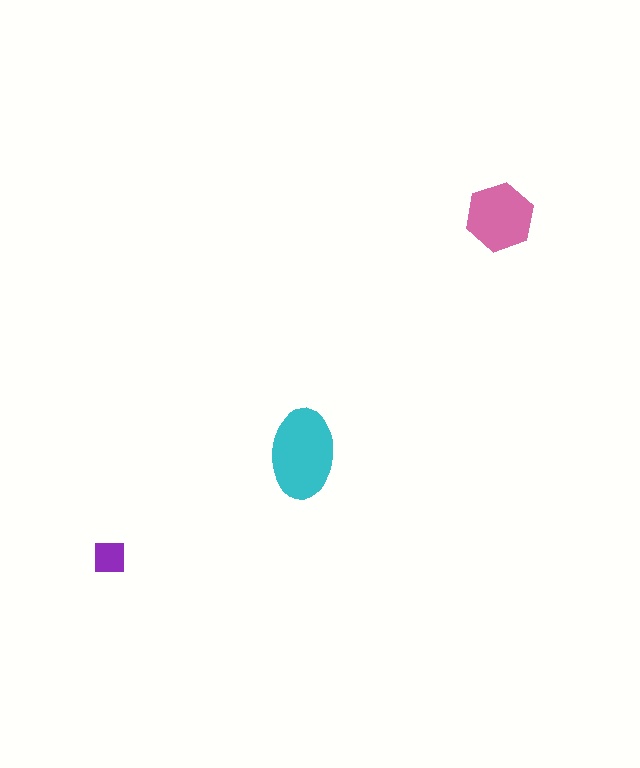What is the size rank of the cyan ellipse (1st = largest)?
1st.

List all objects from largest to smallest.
The cyan ellipse, the pink hexagon, the purple square.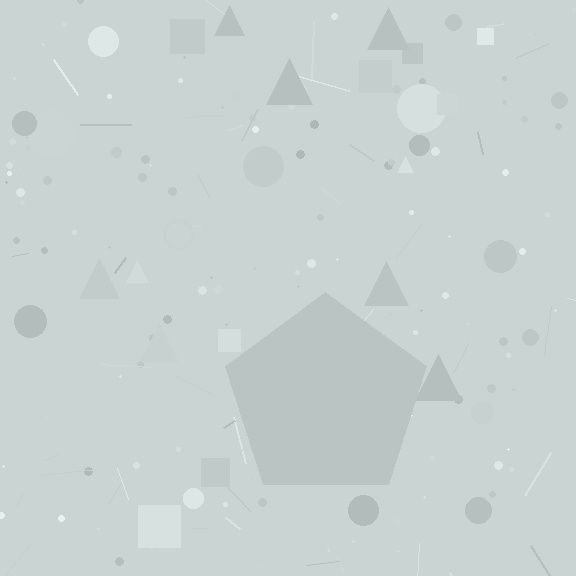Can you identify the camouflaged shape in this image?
The camouflaged shape is a pentagon.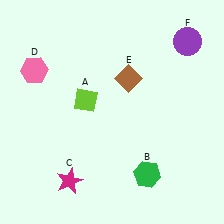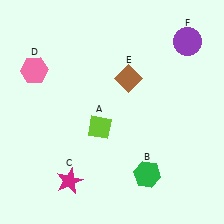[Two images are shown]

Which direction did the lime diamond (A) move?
The lime diamond (A) moved down.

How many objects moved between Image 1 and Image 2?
1 object moved between the two images.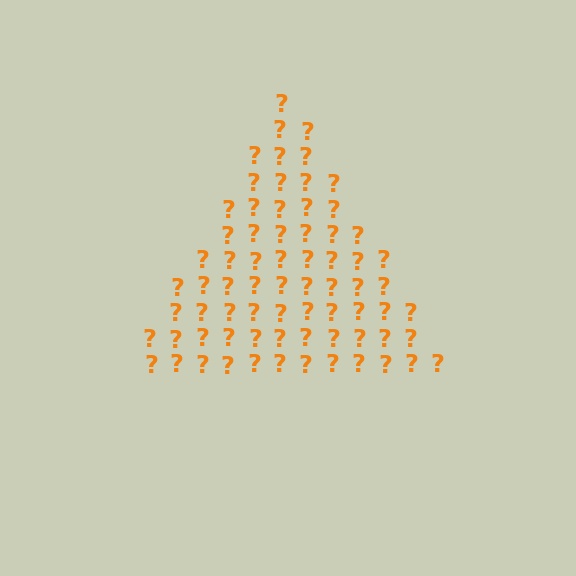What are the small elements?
The small elements are question marks.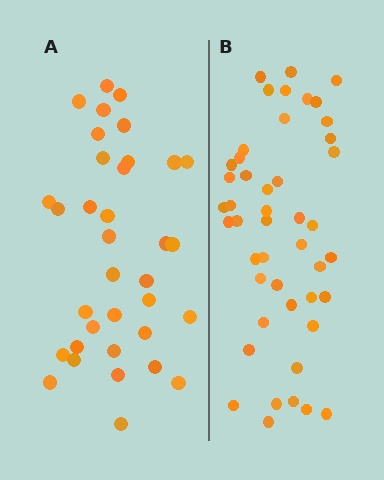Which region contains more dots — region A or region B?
Region B (the right region) has more dots.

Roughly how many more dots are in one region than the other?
Region B has roughly 12 or so more dots than region A.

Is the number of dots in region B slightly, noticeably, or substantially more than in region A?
Region B has noticeably more, but not dramatically so. The ratio is roughly 1.3 to 1.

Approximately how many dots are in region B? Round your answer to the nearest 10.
About 50 dots. (The exact count is 46, which rounds to 50.)